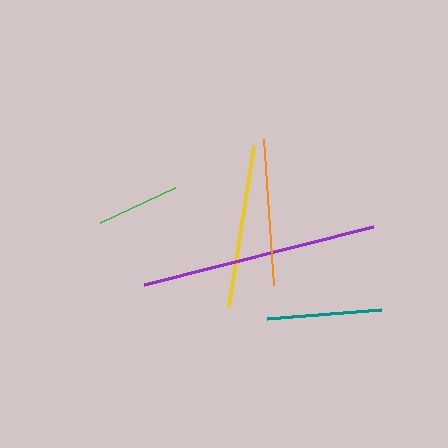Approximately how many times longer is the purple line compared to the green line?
The purple line is approximately 2.9 times the length of the green line.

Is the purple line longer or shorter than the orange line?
The purple line is longer than the orange line.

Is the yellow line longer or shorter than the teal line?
The yellow line is longer than the teal line.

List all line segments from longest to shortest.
From longest to shortest: purple, yellow, orange, teal, green.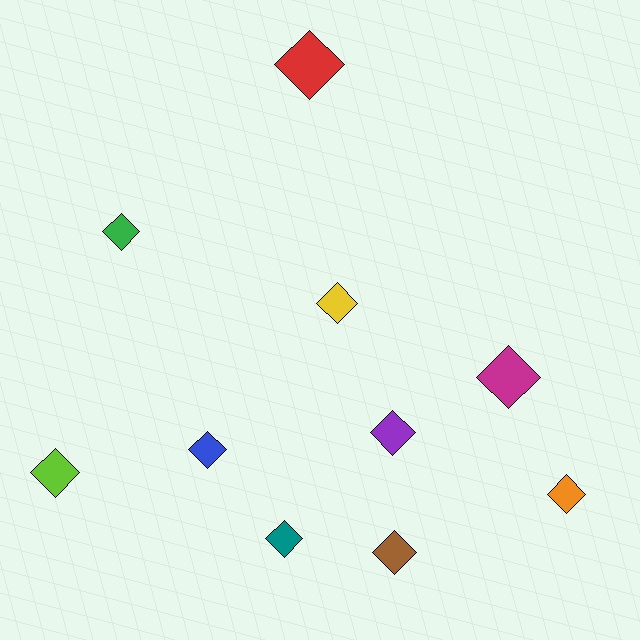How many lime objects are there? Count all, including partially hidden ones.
There is 1 lime object.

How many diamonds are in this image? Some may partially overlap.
There are 10 diamonds.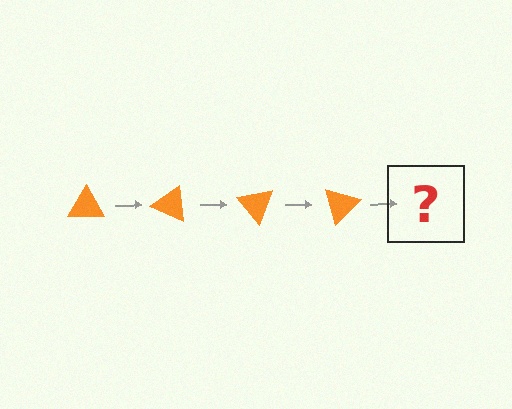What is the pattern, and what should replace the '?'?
The pattern is that the triangle rotates 25 degrees each step. The '?' should be an orange triangle rotated 100 degrees.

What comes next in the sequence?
The next element should be an orange triangle rotated 100 degrees.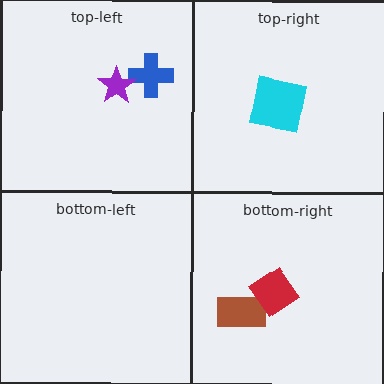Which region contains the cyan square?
The top-right region.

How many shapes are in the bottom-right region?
2.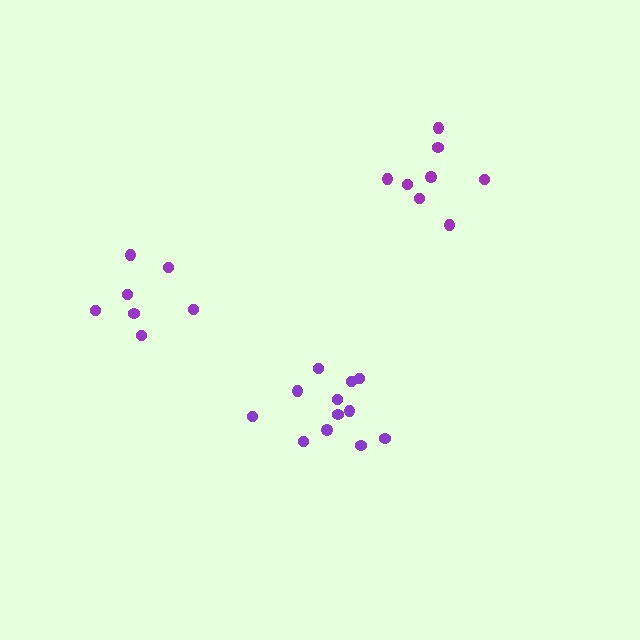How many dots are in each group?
Group 1: 12 dots, Group 2: 7 dots, Group 3: 8 dots (27 total).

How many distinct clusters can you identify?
There are 3 distinct clusters.